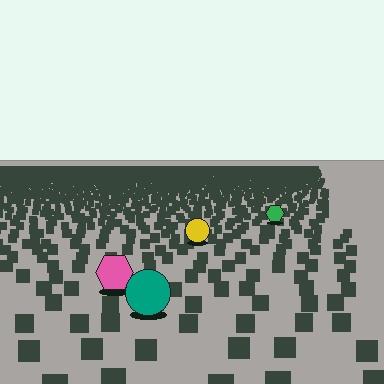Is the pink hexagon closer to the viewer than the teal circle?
No. The teal circle is closer — you can tell from the texture gradient: the ground texture is coarser near it.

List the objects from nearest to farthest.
From nearest to farthest: the teal circle, the pink hexagon, the yellow circle, the green hexagon.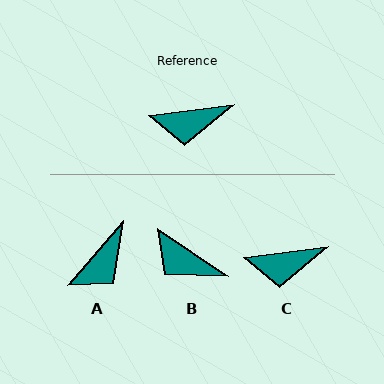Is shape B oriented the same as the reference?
No, it is off by about 41 degrees.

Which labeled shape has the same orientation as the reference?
C.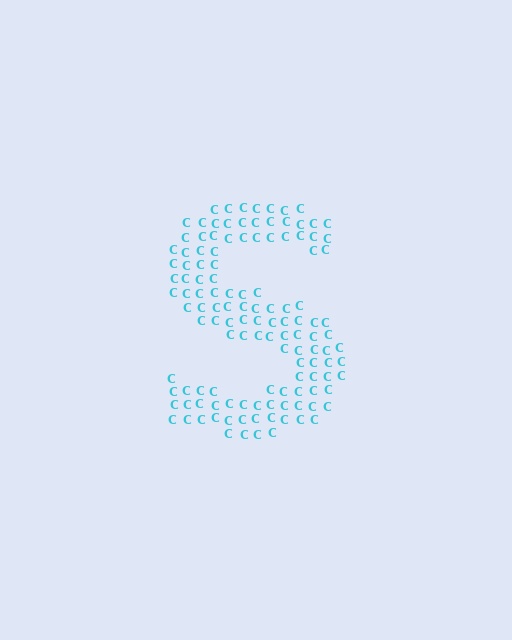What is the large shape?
The large shape is the letter S.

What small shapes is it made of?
It is made of small letter C's.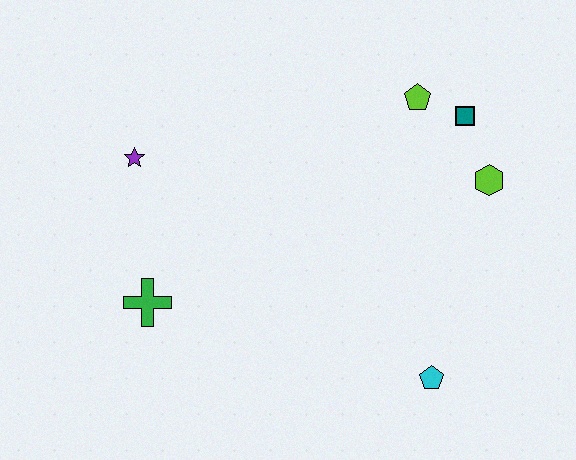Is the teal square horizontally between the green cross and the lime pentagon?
No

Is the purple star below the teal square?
Yes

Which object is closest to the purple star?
The green cross is closest to the purple star.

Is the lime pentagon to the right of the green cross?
Yes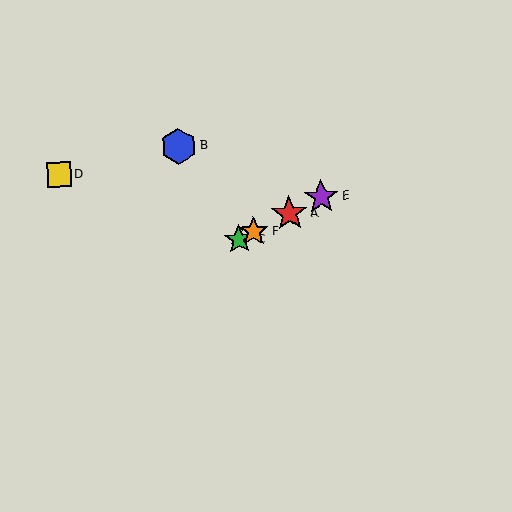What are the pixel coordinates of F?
Object F is at (254, 232).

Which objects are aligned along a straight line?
Objects A, C, E, F are aligned along a straight line.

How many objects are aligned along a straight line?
4 objects (A, C, E, F) are aligned along a straight line.